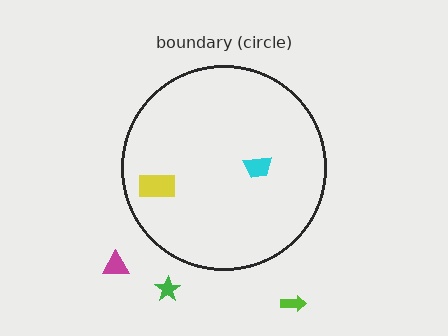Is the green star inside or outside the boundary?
Outside.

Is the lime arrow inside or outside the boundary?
Outside.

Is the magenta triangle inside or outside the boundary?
Outside.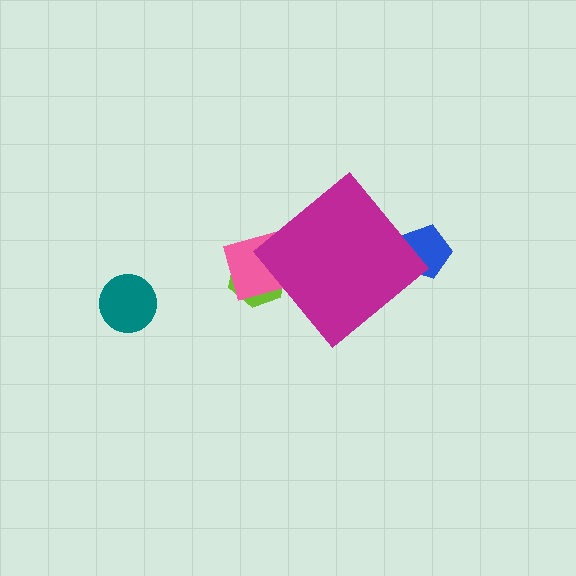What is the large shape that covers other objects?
A magenta diamond.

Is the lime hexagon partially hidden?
Yes, the lime hexagon is partially hidden behind the magenta diamond.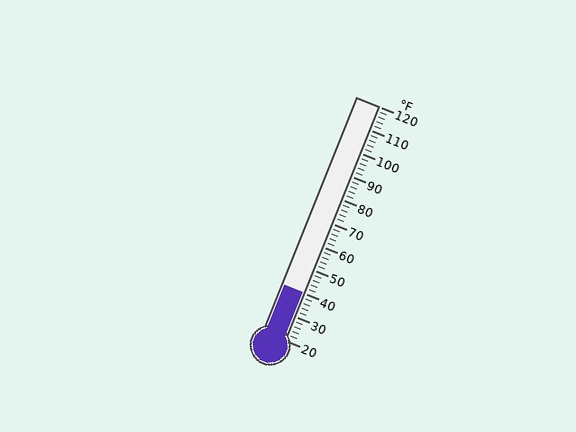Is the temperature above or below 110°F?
The temperature is below 110°F.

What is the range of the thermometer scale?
The thermometer scale ranges from 20°F to 120°F.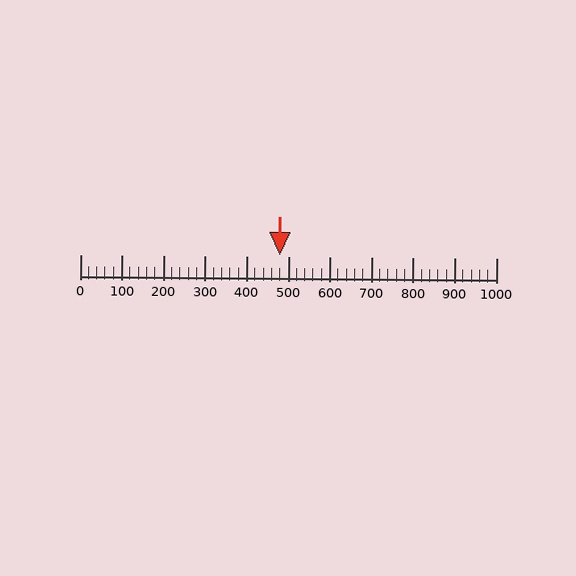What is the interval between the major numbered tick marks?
The major tick marks are spaced 100 units apart.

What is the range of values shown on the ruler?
The ruler shows values from 0 to 1000.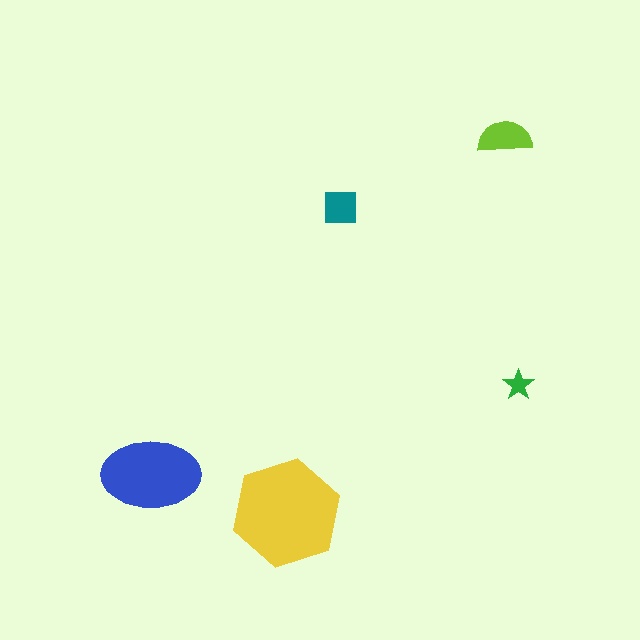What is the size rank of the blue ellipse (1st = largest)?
2nd.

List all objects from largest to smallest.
The yellow hexagon, the blue ellipse, the lime semicircle, the teal square, the green star.